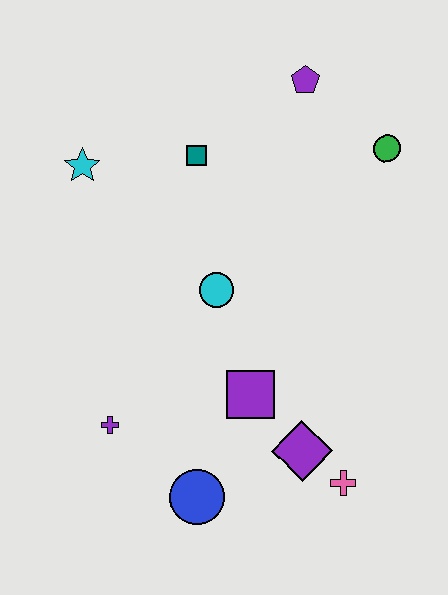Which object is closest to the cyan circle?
The purple square is closest to the cyan circle.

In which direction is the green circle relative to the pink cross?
The green circle is above the pink cross.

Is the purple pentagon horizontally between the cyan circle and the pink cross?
Yes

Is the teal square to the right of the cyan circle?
No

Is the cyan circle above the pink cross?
Yes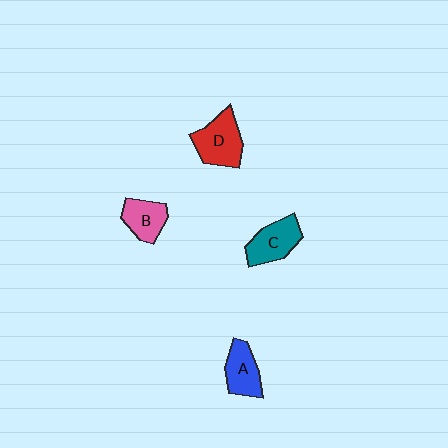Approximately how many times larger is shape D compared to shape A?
Approximately 1.3 times.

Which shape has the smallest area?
Shape B (pink).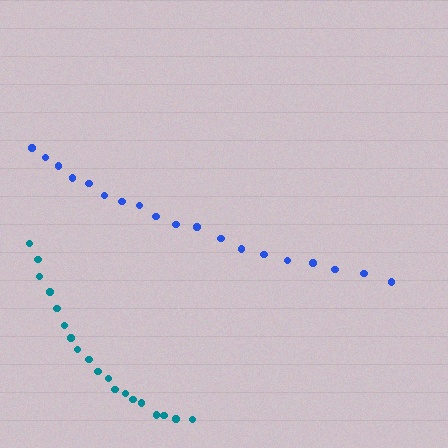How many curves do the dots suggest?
There are 2 distinct paths.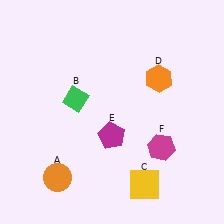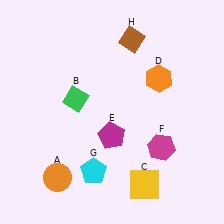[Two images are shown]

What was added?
A cyan pentagon (G), a brown diamond (H) were added in Image 2.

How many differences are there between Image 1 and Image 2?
There are 2 differences between the two images.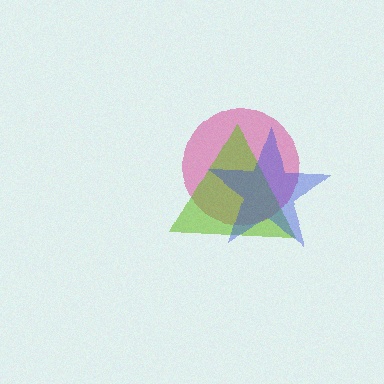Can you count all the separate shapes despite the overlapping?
Yes, there are 3 separate shapes.